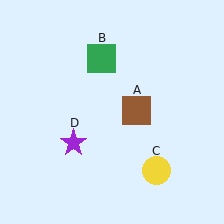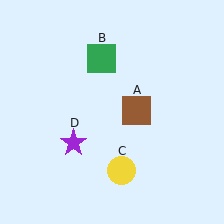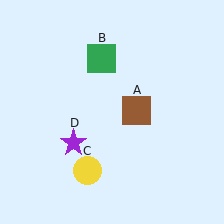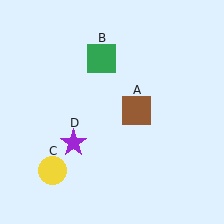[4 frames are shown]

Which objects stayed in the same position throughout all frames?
Brown square (object A) and green square (object B) and purple star (object D) remained stationary.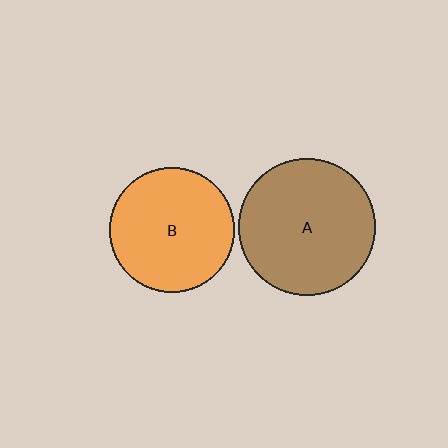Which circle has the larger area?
Circle A (brown).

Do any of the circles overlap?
No, none of the circles overlap.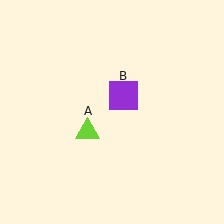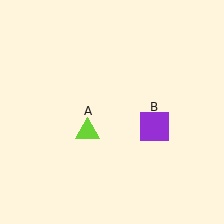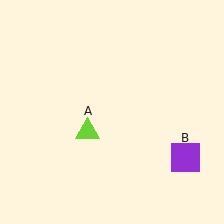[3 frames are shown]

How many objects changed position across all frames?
1 object changed position: purple square (object B).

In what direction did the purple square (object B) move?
The purple square (object B) moved down and to the right.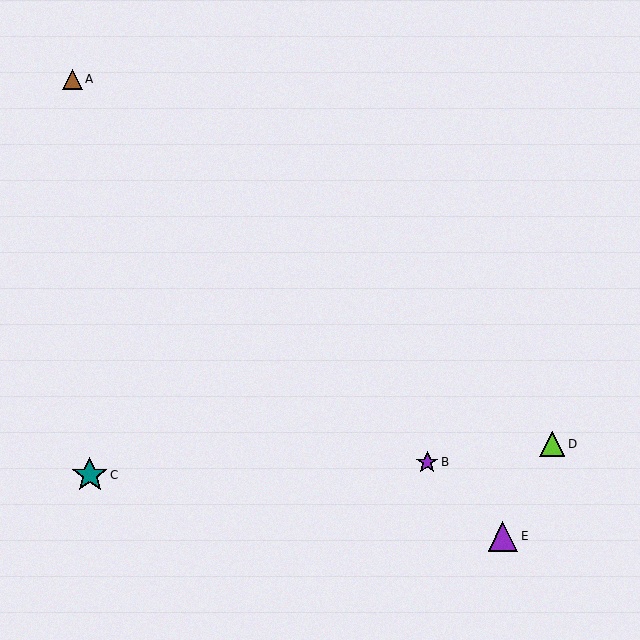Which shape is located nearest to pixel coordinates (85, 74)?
The brown triangle (labeled A) at (72, 79) is nearest to that location.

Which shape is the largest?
The teal star (labeled C) is the largest.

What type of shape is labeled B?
Shape B is a purple star.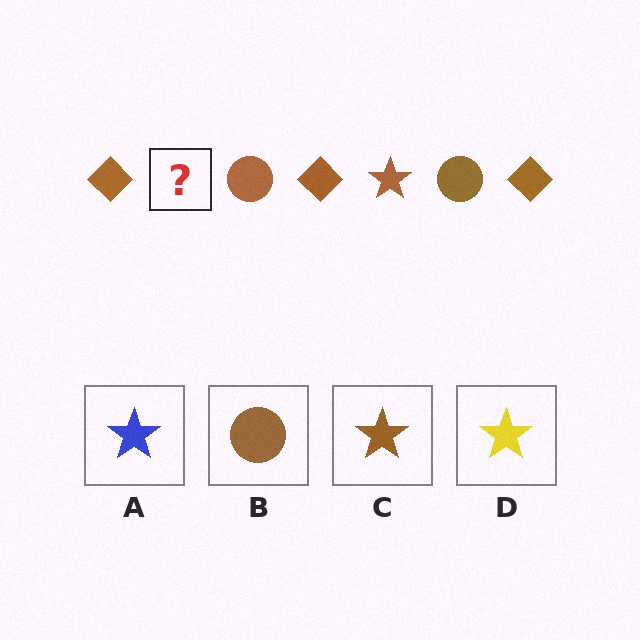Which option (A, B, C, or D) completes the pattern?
C.